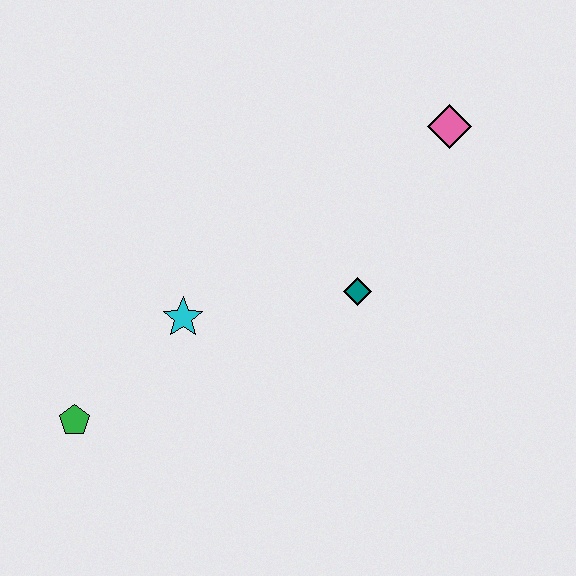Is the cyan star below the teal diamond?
Yes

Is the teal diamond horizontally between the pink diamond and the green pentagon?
Yes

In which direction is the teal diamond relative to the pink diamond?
The teal diamond is below the pink diamond.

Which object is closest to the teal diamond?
The cyan star is closest to the teal diamond.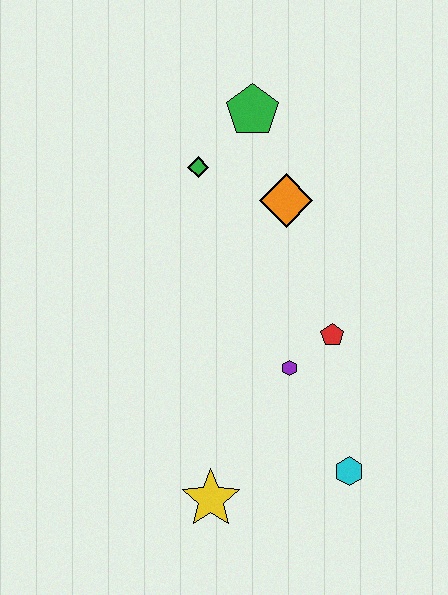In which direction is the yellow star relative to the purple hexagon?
The yellow star is below the purple hexagon.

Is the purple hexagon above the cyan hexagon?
Yes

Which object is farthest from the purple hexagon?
The green pentagon is farthest from the purple hexagon.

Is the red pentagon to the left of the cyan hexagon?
Yes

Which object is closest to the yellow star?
The cyan hexagon is closest to the yellow star.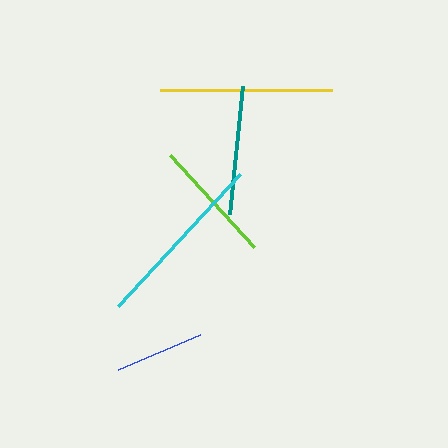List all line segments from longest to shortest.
From longest to shortest: cyan, yellow, teal, lime, blue.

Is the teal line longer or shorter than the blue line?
The teal line is longer than the blue line.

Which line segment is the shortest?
The blue line is the shortest at approximately 90 pixels.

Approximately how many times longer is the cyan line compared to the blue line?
The cyan line is approximately 2.0 times the length of the blue line.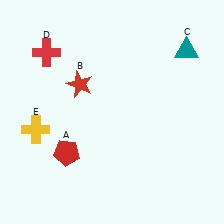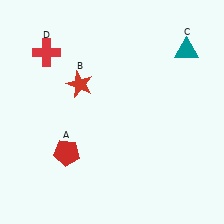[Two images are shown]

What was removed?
The yellow cross (E) was removed in Image 2.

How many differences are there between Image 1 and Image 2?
There is 1 difference between the two images.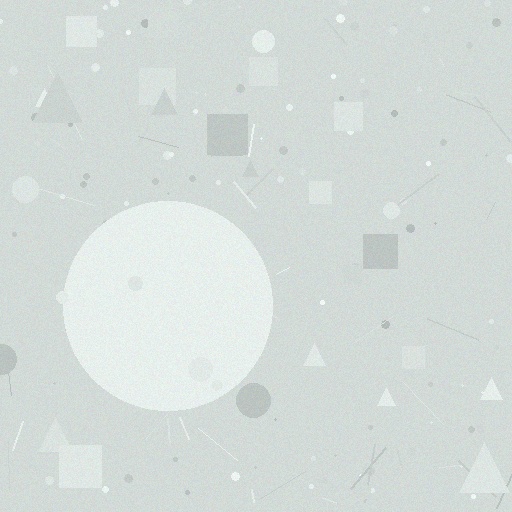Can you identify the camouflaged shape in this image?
The camouflaged shape is a circle.